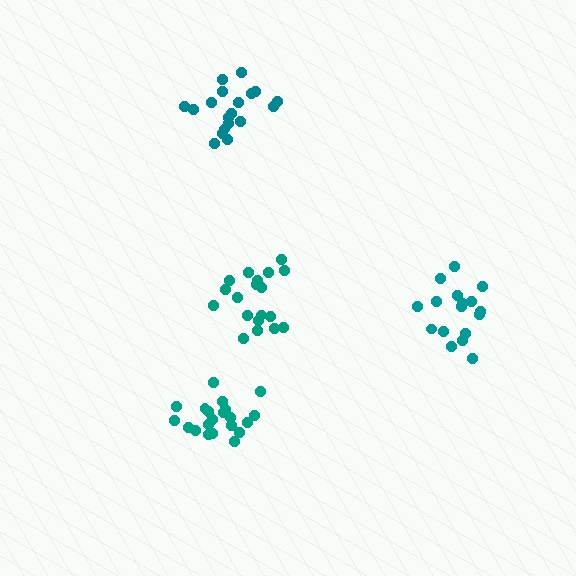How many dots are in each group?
Group 1: 19 dots, Group 2: 17 dots, Group 3: 21 dots, Group 4: 19 dots (76 total).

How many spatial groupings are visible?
There are 4 spatial groupings.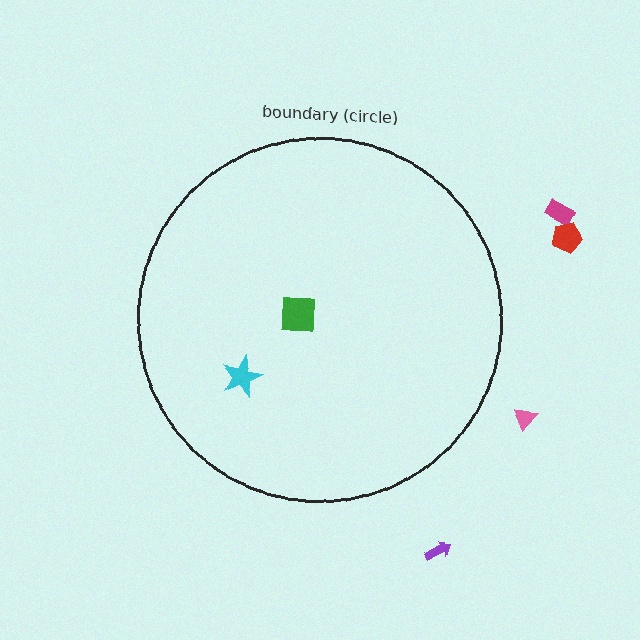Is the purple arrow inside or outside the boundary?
Outside.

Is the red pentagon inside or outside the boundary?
Outside.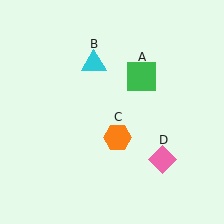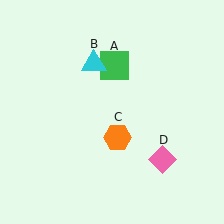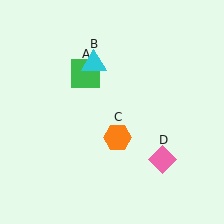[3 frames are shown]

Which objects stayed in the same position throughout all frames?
Cyan triangle (object B) and orange hexagon (object C) and pink diamond (object D) remained stationary.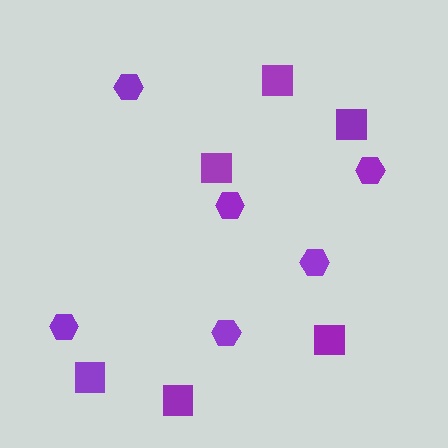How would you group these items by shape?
There are 2 groups: one group of squares (6) and one group of hexagons (6).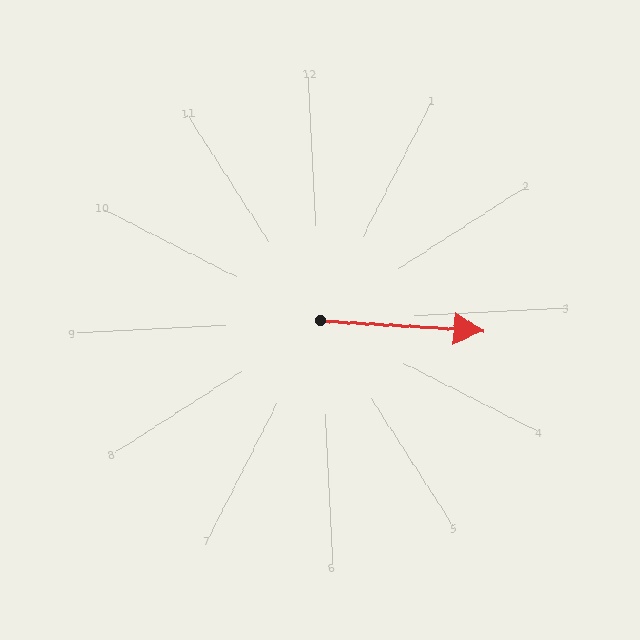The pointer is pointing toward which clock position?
Roughly 3 o'clock.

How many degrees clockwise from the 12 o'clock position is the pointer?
Approximately 97 degrees.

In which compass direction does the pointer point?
East.